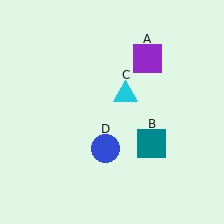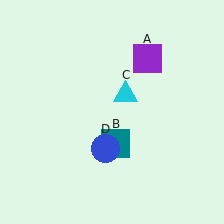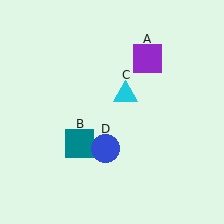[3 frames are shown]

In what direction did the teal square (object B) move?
The teal square (object B) moved left.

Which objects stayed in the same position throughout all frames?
Purple square (object A) and cyan triangle (object C) and blue circle (object D) remained stationary.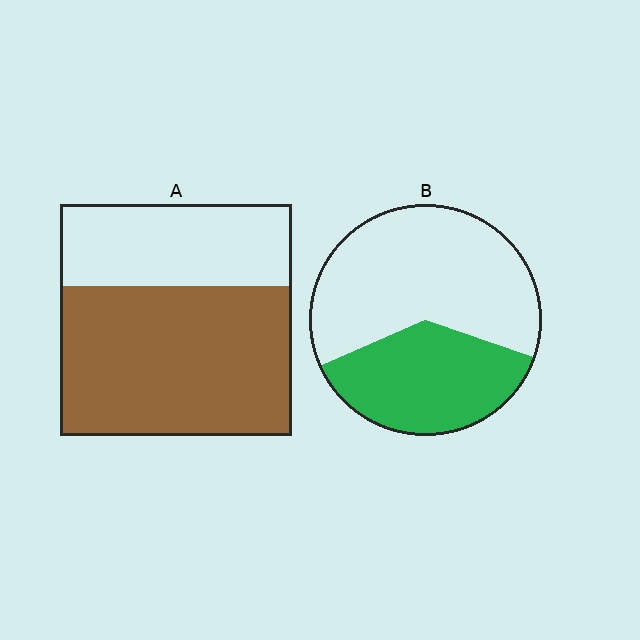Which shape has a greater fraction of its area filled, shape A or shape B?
Shape A.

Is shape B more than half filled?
No.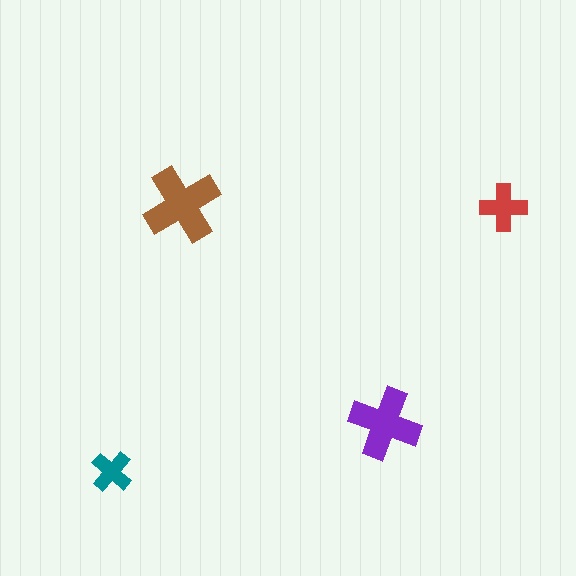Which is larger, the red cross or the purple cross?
The purple one.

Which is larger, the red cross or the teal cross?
The red one.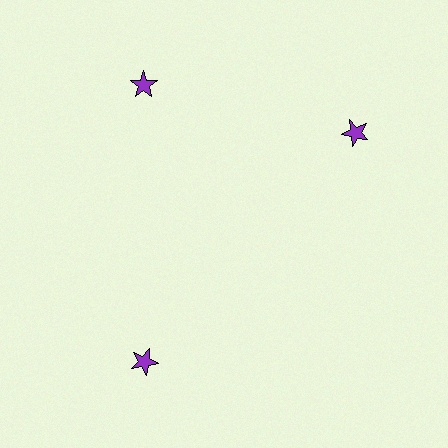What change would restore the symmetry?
The symmetry would be restored by rotating it back into even spacing with its neighbors so that all 3 stars sit at equal angles and equal distance from the center.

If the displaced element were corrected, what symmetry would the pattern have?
It would have 3-fold rotational symmetry — the pattern would map onto itself every 120 degrees.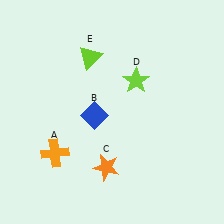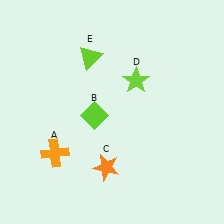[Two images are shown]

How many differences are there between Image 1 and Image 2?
There is 1 difference between the two images.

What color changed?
The diamond (B) changed from blue in Image 1 to lime in Image 2.